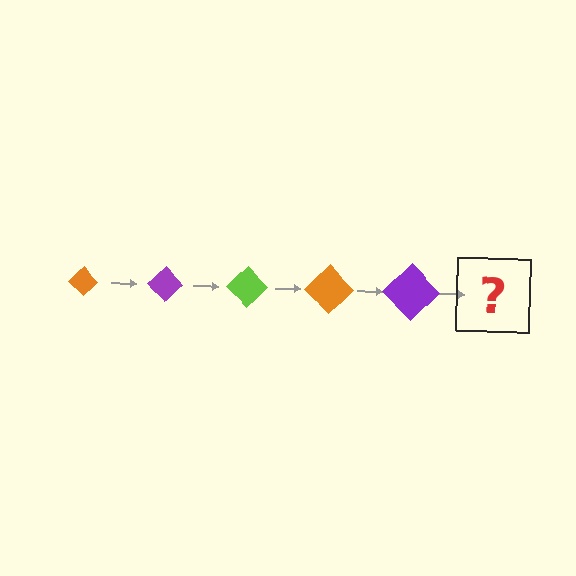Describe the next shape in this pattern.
It should be a lime diamond, larger than the previous one.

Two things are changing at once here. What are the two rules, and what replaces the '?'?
The two rules are that the diamond grows larger each step and the color cycles through orange, purple, and lime. The '?' should be a lime diamond, larger than the previous one.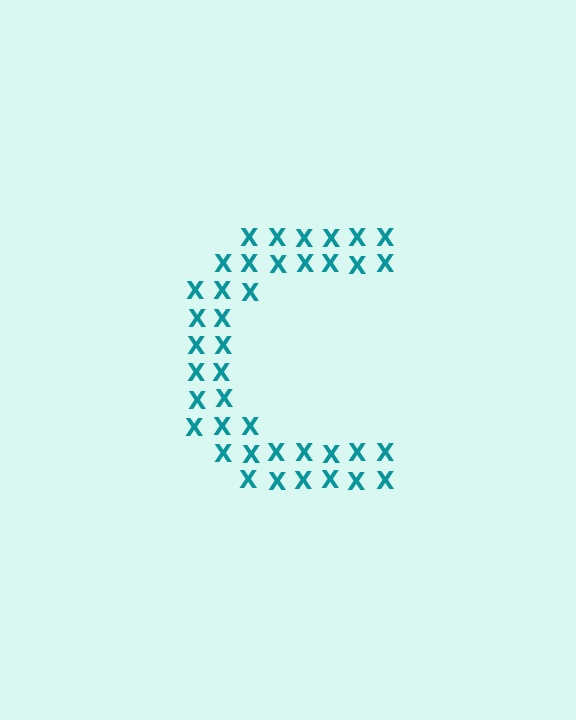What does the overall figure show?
The overall figure shows the letter C.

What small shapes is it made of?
It is made of small letter X's.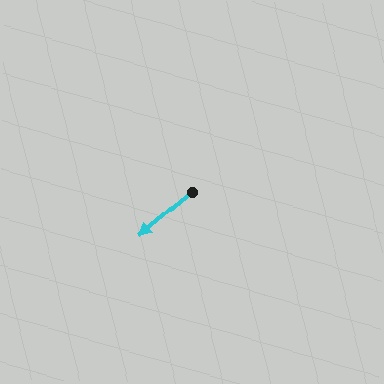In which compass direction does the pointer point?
Southwest.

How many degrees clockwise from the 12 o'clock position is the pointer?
Approximately 229 degrees.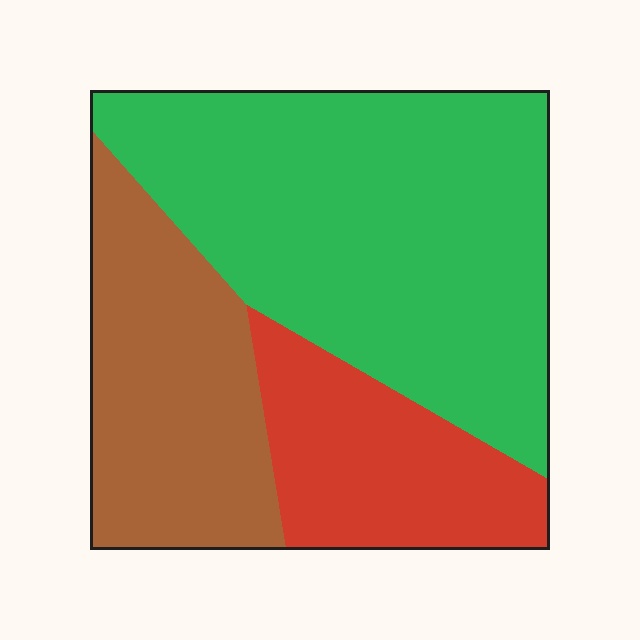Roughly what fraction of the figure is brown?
Brown covers roughly 25% of the figure.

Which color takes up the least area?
Red, at roughly 20%.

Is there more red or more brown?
Brown.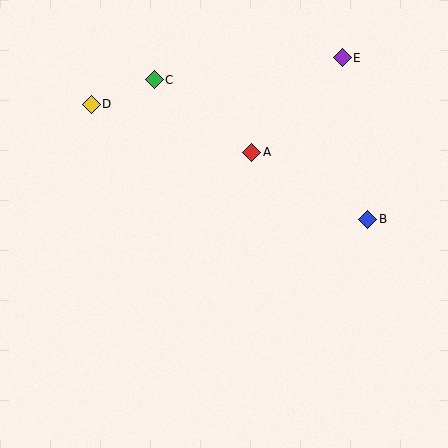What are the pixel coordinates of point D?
Point D is at (91, 104).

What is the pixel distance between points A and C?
The distance between A and C is 122 pixels.